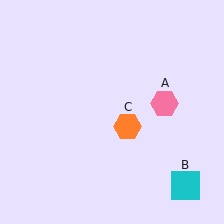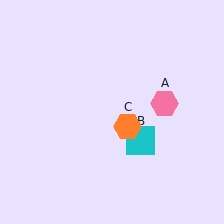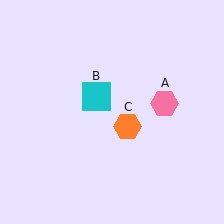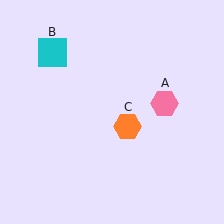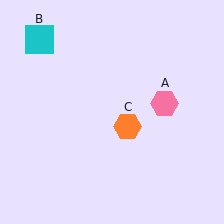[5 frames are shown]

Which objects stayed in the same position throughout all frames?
Pink hexagon (object A) and orange hexagon (object C) remained stationary.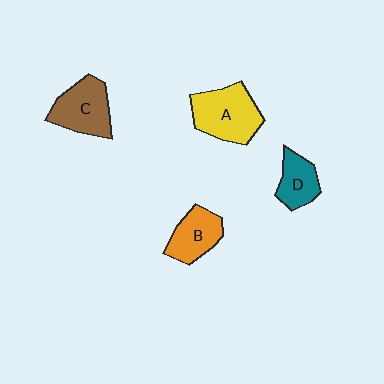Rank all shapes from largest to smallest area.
From largest to smallest: A (yellow), C (brown), B (orange), D (teal).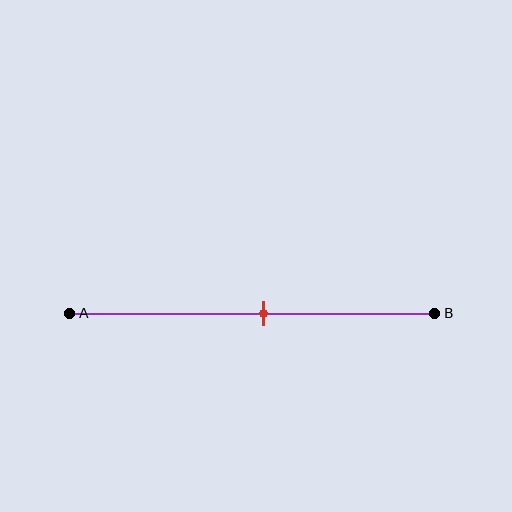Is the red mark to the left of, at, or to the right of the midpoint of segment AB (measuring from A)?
The red mark is to the right of the midpoint of segment AB.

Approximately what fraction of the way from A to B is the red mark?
The red mark is approximately 55% of the way from A to B.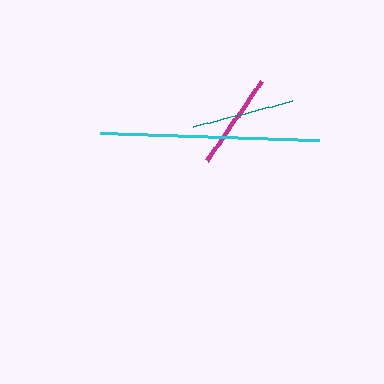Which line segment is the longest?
The cyan line is the longest at approximately 219 pixels.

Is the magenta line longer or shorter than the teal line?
The teal line is longer than the magenta line.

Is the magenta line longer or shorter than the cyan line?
The cyan line is longer than the magenta line.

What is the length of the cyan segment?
The cyan segment is approximately 219 pixels long.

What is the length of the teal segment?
The teal segment is approximately 102 pixels long.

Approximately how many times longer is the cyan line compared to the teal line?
The cyan line is approximately 2.1 times the length of the teal line.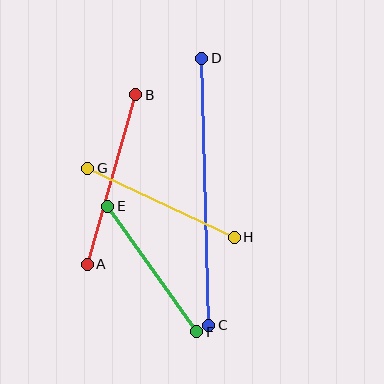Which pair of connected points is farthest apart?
Points C and D are farthest apart.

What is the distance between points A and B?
The distance is approximately 176 pixels.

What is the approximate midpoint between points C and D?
The midpoint is at approximately (205, 192) pixels.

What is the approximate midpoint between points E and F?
The midpoint is at approximately (152, 269) pixels.